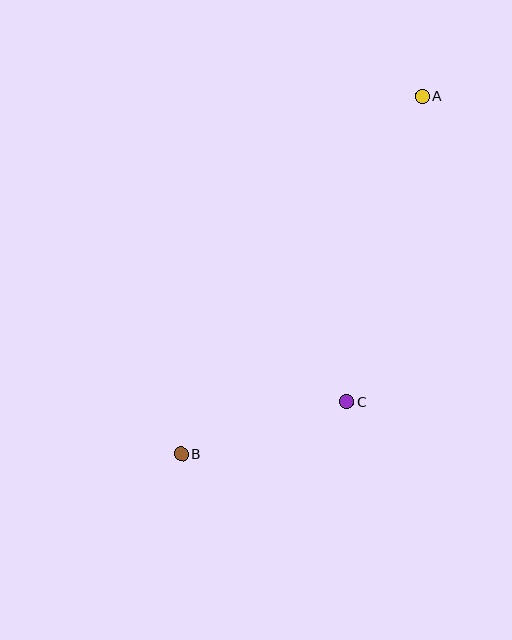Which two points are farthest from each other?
Points A and B are farthest from each other.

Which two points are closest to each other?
Points B and C are closest to each other.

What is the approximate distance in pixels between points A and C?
The distance between A and C is approximately 314 pixels.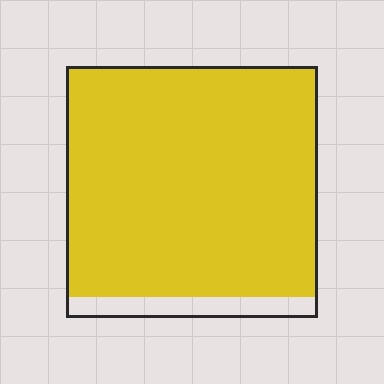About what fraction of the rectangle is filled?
About nine tenths (9/10).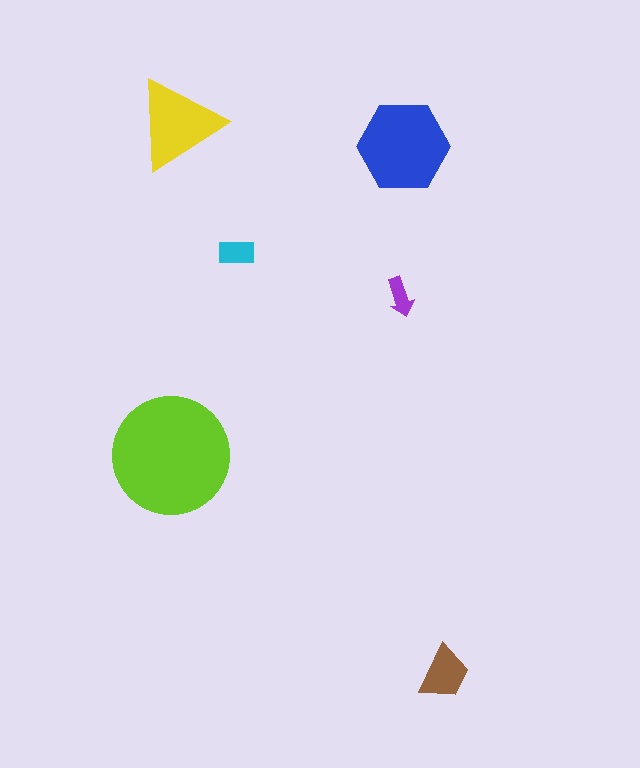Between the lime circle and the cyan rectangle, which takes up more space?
The lime circle.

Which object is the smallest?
The purple arrow.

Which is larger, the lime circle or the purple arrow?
The lime circle.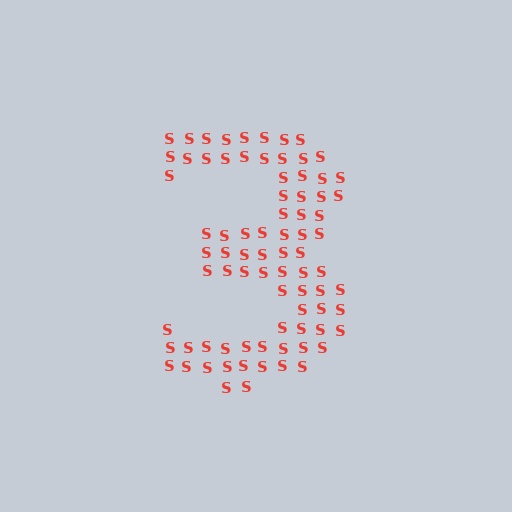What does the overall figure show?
The overall figure shows the digit 3.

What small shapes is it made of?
It is made of small letter S's.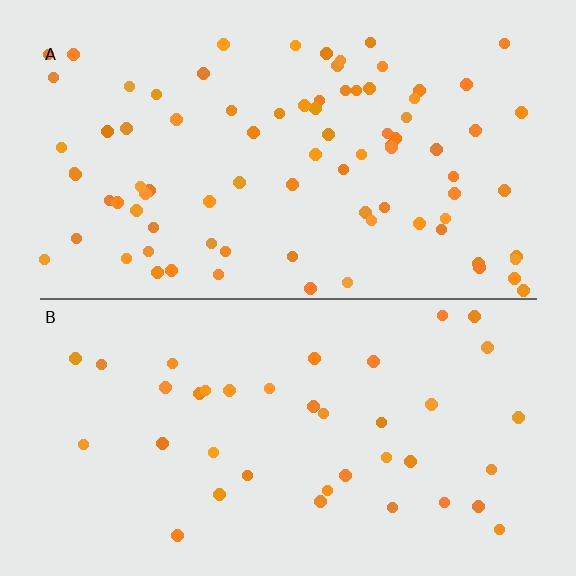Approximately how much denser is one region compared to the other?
Approximately 2.2× — region A over region B.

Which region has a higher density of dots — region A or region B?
A (the top).